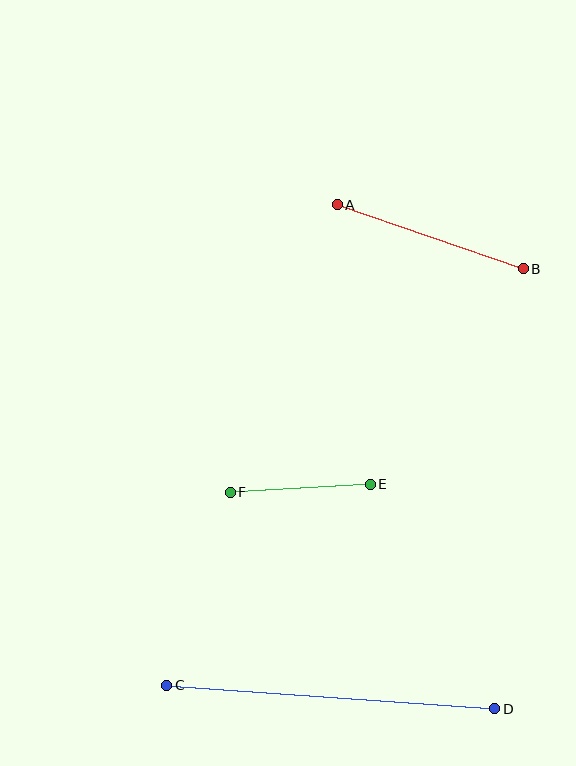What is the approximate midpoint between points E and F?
The midpoint is at approximately (300, 488) pixels.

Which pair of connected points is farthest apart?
Points C and D are farthest apart.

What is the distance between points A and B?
The distance is approximately 197 pixels.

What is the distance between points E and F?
The distance is approximately 140 pixels.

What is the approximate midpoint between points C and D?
The midpoint is at approximately (331, 697) pixels.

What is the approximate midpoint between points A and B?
The midpoint is at approximately (430, 237) pixels.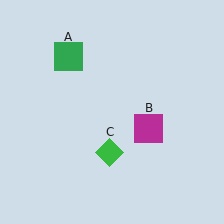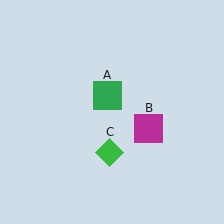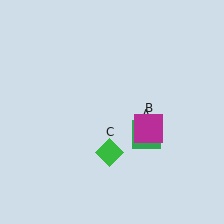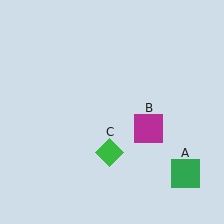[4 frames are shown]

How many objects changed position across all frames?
1 object changed position: green square (object A).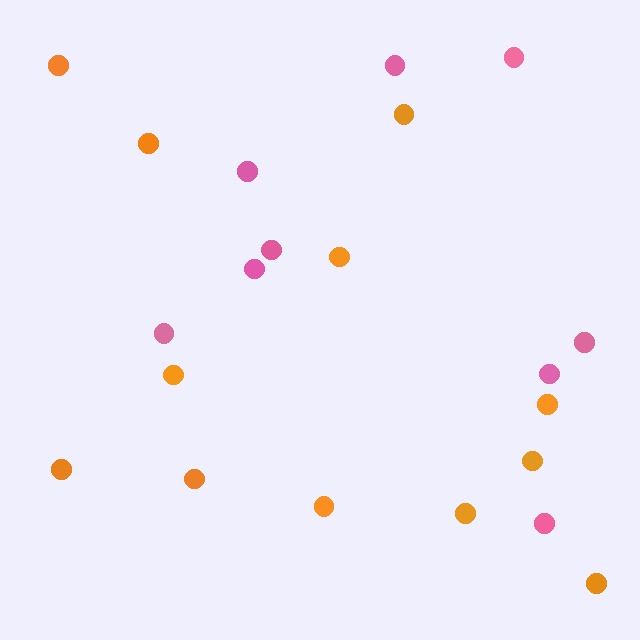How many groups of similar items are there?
There are 2 groups: one group of orange circles (12) and one group of pink circles (9).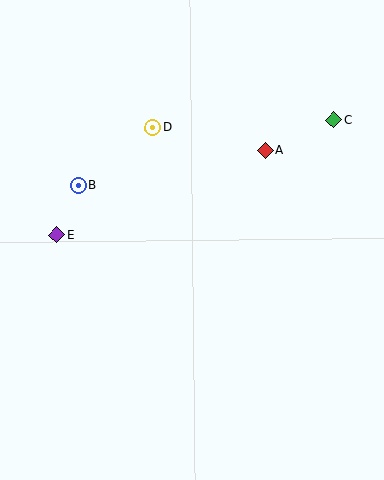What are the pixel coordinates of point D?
Point D is at (153, 127).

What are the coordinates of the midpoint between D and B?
The midpoint between D and B is at (116, 156).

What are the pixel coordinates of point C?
Point C is at (333, 120).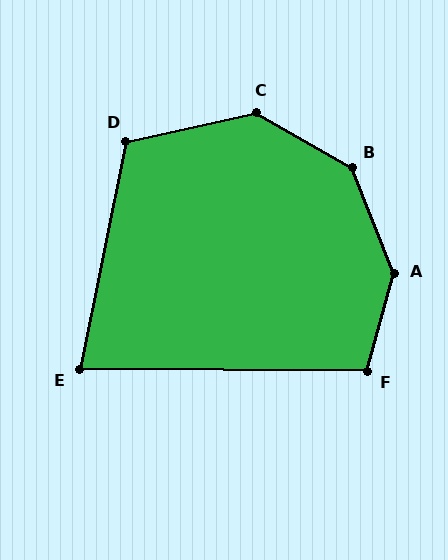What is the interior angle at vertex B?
Approximately 142 degrees (obtuse).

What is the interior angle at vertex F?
Approximately 105 degrees (obtuse).